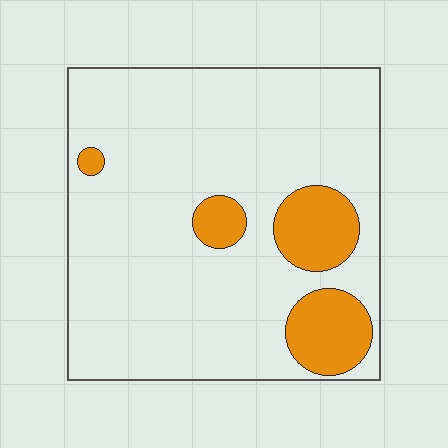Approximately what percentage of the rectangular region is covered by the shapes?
Approximately 15%.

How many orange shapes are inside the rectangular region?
4.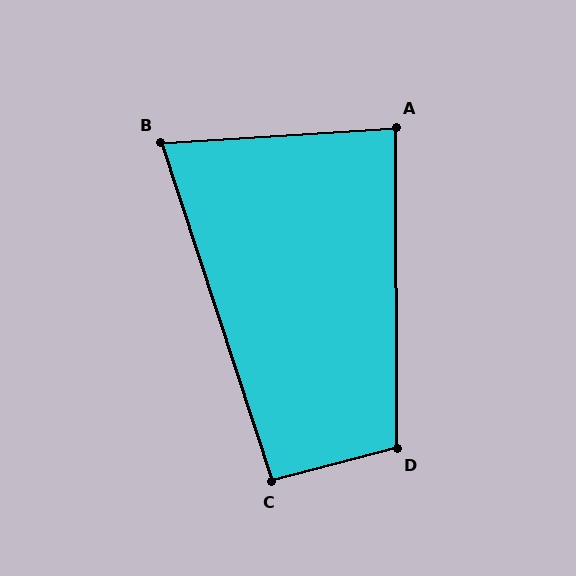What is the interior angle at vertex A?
Approximately 87 degrees (approximately right).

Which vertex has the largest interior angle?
D, at approximately 104 degrees.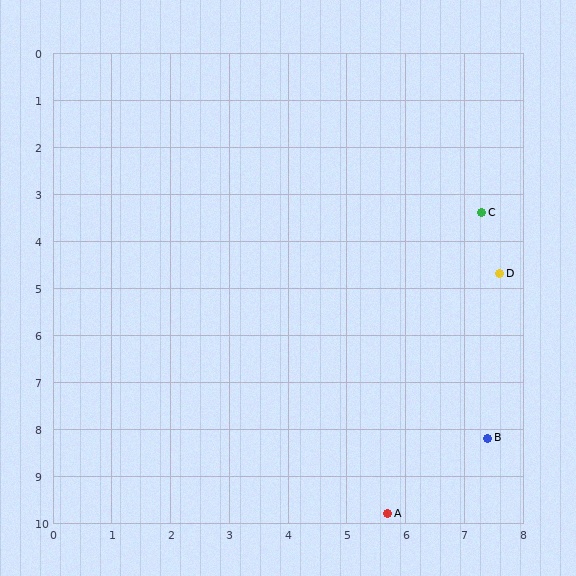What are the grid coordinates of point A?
Point A is at approximately (5.7, 9.8).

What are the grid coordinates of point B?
Point B is at approximately (7.4, 8.2).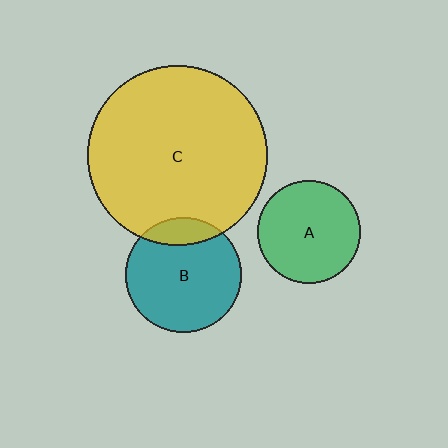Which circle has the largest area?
Circle C (yellow).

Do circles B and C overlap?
Yes.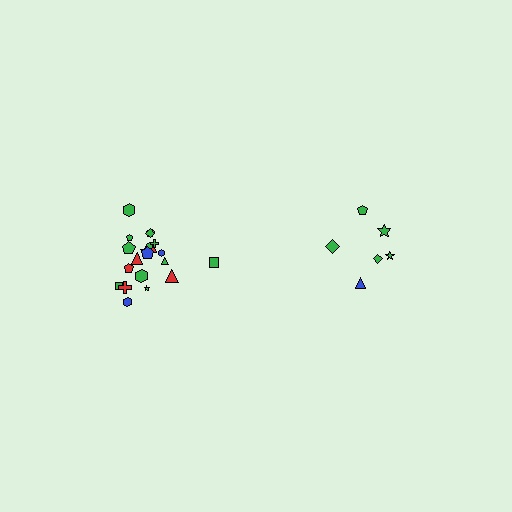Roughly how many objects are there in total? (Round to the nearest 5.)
Roughly 30 objects in total.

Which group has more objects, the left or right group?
The left group.